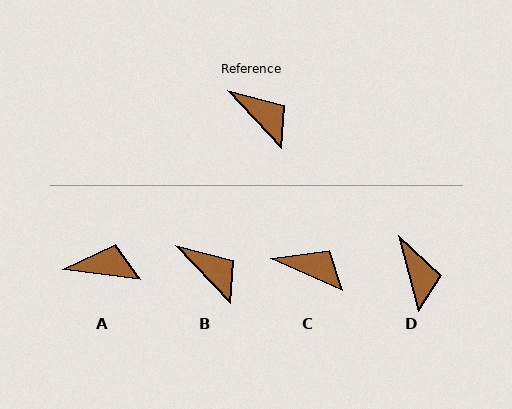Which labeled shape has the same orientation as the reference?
B.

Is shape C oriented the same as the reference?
No, it is off by about 23 degrees.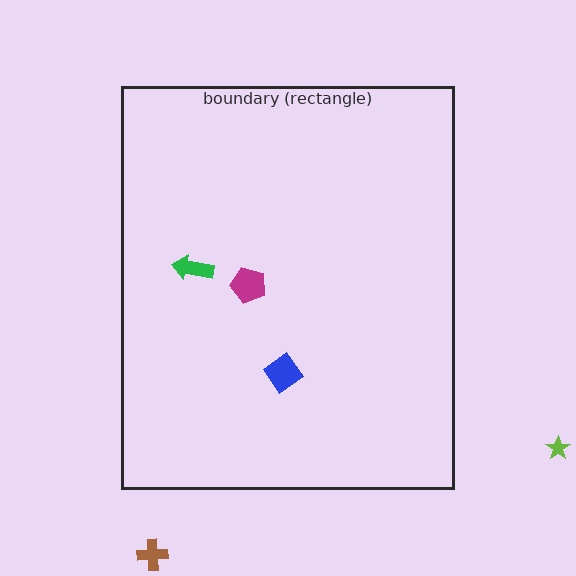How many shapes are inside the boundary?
3 inside, 2 outside.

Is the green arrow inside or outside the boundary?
Inside.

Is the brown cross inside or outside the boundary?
Outside.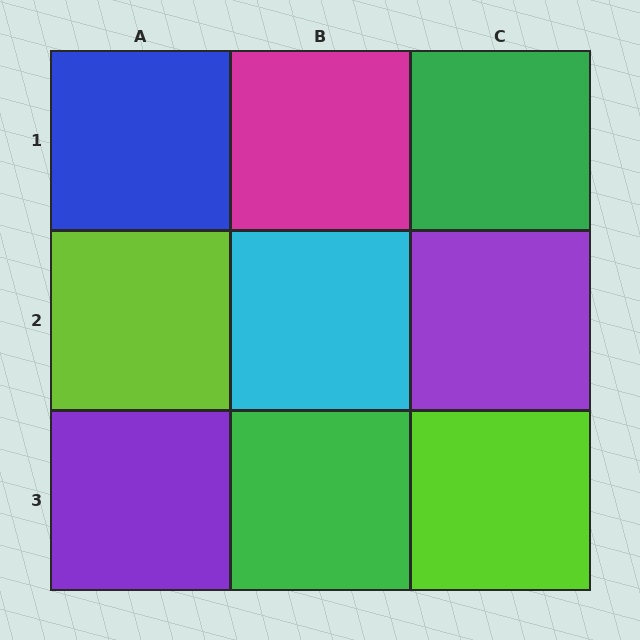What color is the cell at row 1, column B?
Magenta.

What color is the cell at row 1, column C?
Green.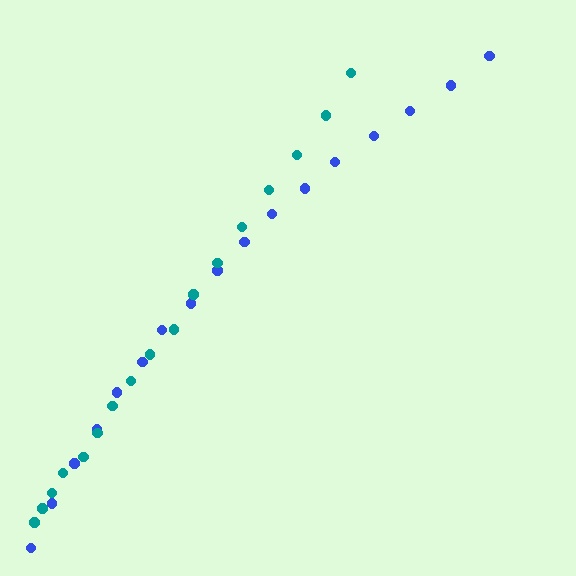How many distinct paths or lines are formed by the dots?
There are 2 distinct paths.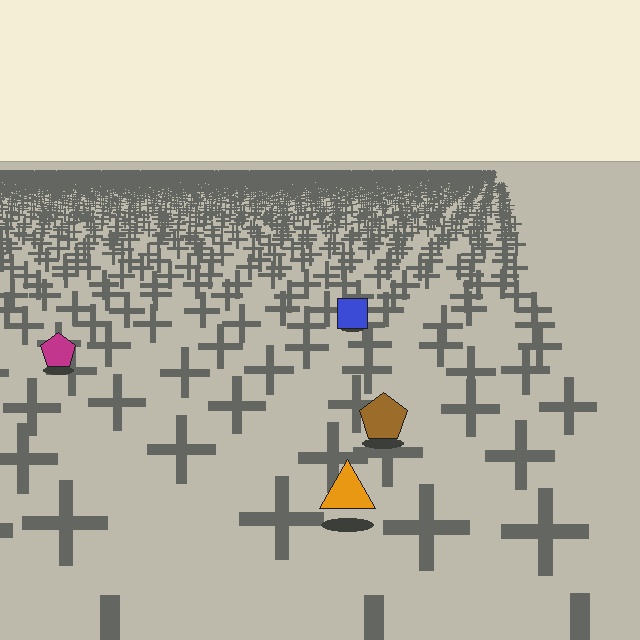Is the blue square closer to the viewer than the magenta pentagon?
No. The magenta pentagon is closer — you can tell from the texture gradient: the ground texture is coarser near it.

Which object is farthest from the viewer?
The blue square is farthest from the viewer. It appears smaller and the ground texture around it is denser.